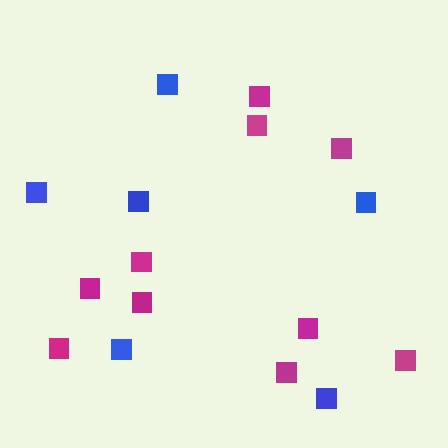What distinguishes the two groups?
There are 2 groups: one group of blue squares (6) and one group of magenta squares (10).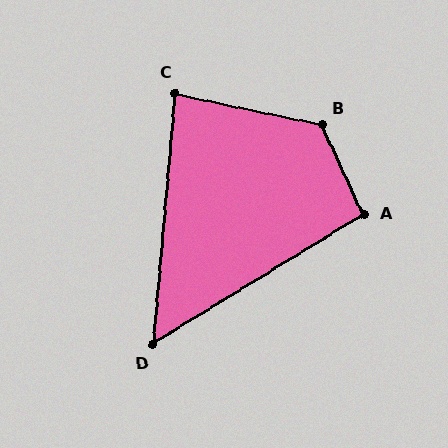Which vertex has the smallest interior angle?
D, at approximately 54 degrees.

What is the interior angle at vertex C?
Approximately 83 degrees (acute).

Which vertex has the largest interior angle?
B, at approximately 126 degrees.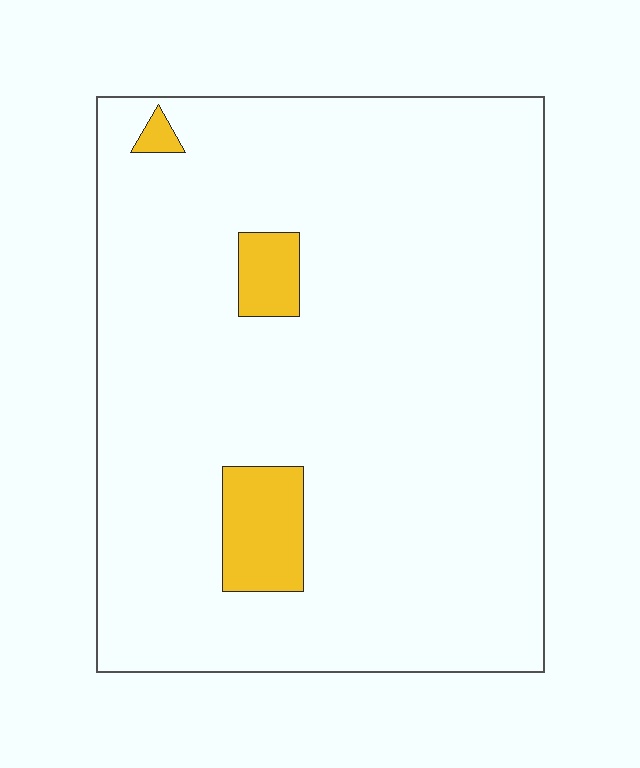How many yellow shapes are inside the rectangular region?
3.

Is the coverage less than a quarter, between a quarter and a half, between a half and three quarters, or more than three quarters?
Less than a quarter.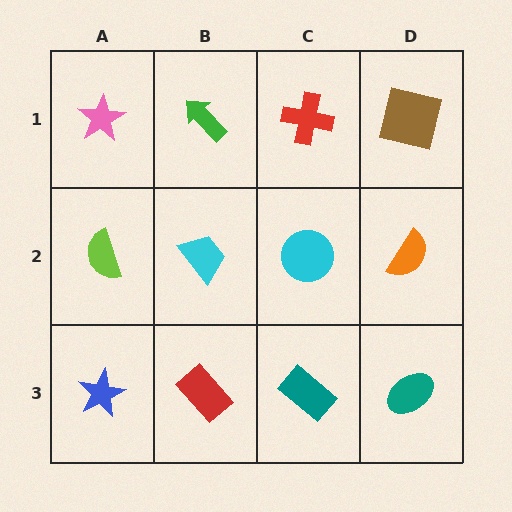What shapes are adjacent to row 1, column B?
A cyan trapezoid (row 2, column B), a pink star (row 1, column A), a red cross (row 1, column C).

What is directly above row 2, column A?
A pink star.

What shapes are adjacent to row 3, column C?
A cyan circle (row 2, column C), a red rectangle (row 3, column B), a teal ellipse (row 3, column D).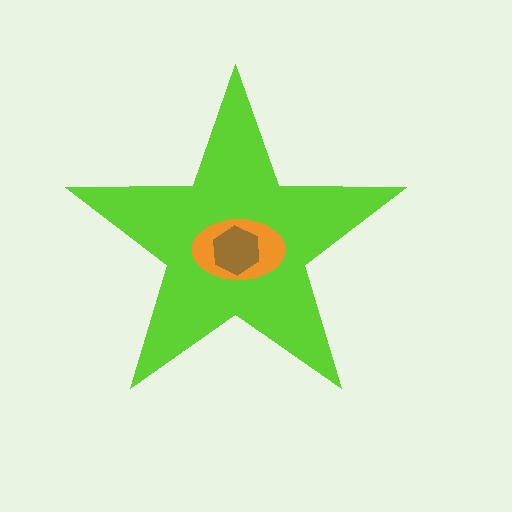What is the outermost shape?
The lime star.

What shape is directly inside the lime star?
The orange ellipse.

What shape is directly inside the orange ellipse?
The brown hexagon.